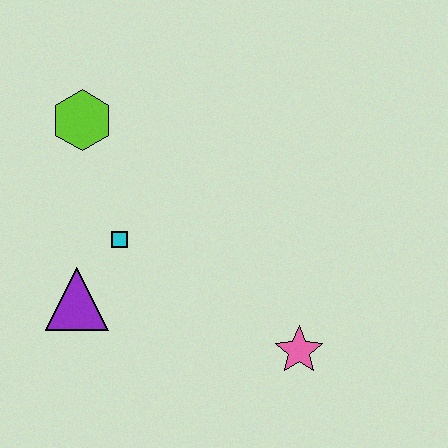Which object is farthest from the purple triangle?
The pink star is farthest from the purple triangle.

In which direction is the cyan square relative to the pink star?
The cyan square is to the left of the pink star.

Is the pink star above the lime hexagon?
No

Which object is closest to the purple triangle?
The cyan square is closest to the purple triangle.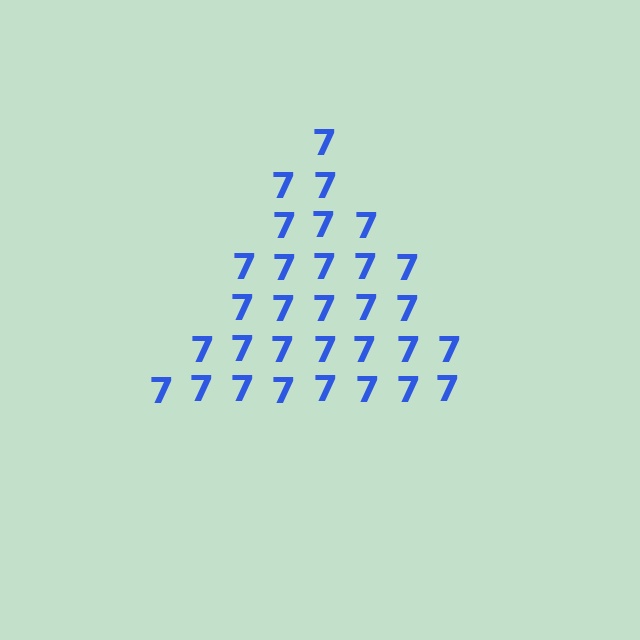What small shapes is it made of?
It is made of small digit 7's.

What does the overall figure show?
The overall figure shows a triangle.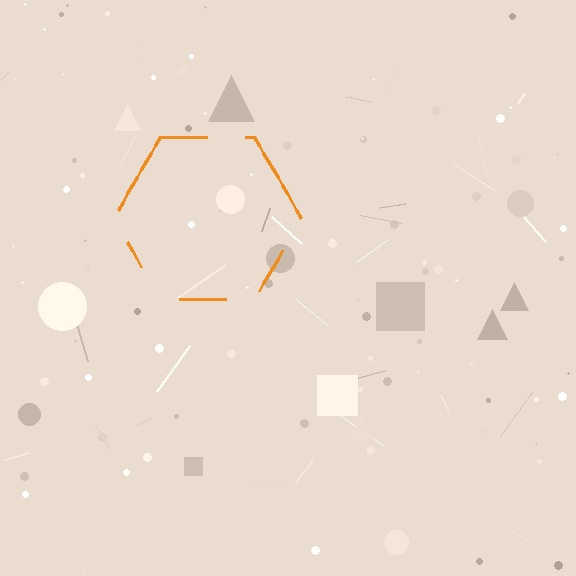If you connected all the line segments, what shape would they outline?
They would outline a hexagon.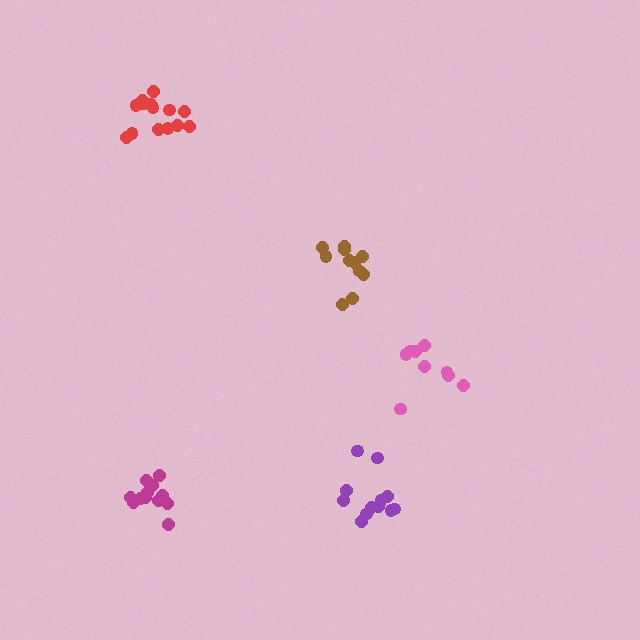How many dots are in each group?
Group 1: 11 dots, Group 2: 13 dots, Group 3: 9 dots, Group 4: 12 dots, Group 5: 14 dots (59 total).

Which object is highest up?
The red cluster is topmost.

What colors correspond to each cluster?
The clusters are colored: brown, magenta, pink, purple, red.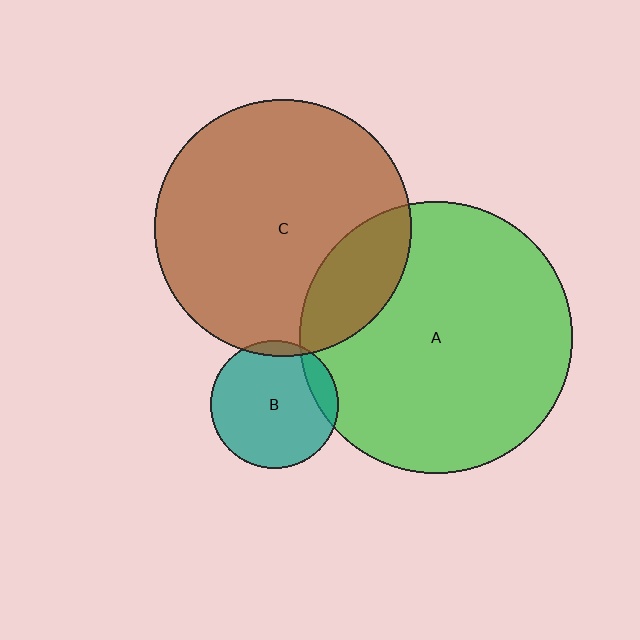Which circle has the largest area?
Circle A (green).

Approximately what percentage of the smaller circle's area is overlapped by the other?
Approximately 20%.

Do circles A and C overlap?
Yes.